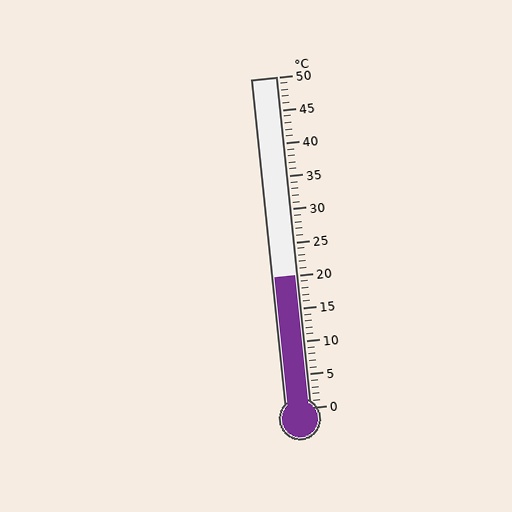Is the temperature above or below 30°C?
The temperature is below 30°C.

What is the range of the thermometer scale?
The thermometer scale ranges from 0°C to 50°C.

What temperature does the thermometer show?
The thermometer shows approximately 20°C.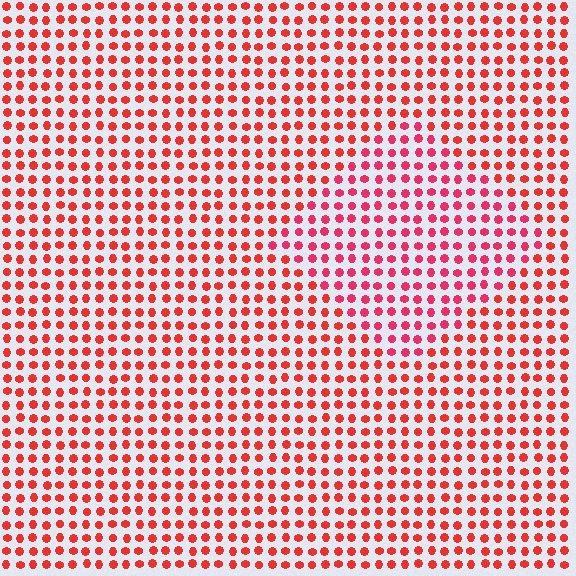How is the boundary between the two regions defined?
The boundary is defined purely by a slight shift in hue (about 20 degrees). Spacing, size, and orientation are identical on both sides.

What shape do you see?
I see a diamond.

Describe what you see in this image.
The image is filled with small red elements in a uniform arrangement. A diamond-shaped region is visible where the elements are tinted to a slightly different hue, forming a subtle color boundary.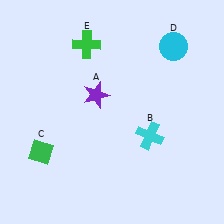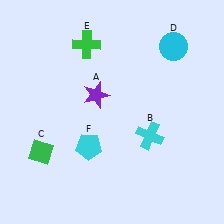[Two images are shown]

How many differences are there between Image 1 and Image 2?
There is 1 difference between the two images.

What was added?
A cyan pentagon (F) was added in Image 2.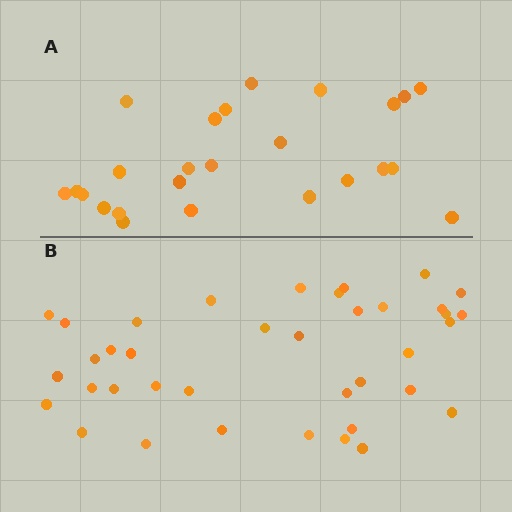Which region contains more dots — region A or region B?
Region B (the bottom region) has more dots.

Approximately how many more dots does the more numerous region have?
Region B has approximately 15 more dots than region A.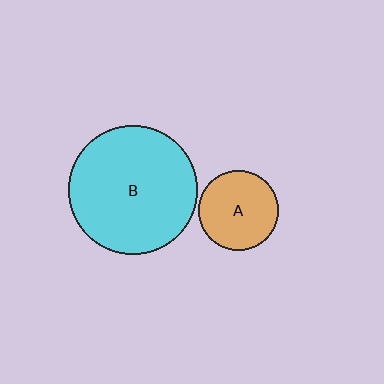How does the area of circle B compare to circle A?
Approximately 2.6 times.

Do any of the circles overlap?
No, none of the circles overlap.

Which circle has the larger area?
Circle B (cyan).